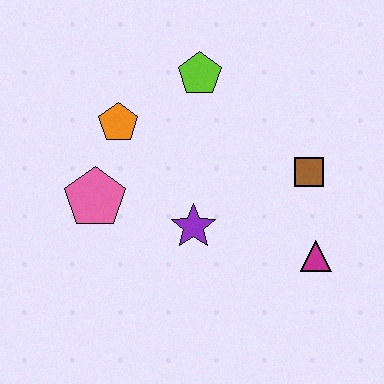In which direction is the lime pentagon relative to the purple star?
The lime pentagon is above the purple star.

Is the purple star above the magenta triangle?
Yes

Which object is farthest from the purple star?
The lime pentagon is farthest from the purple star.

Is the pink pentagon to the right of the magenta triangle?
No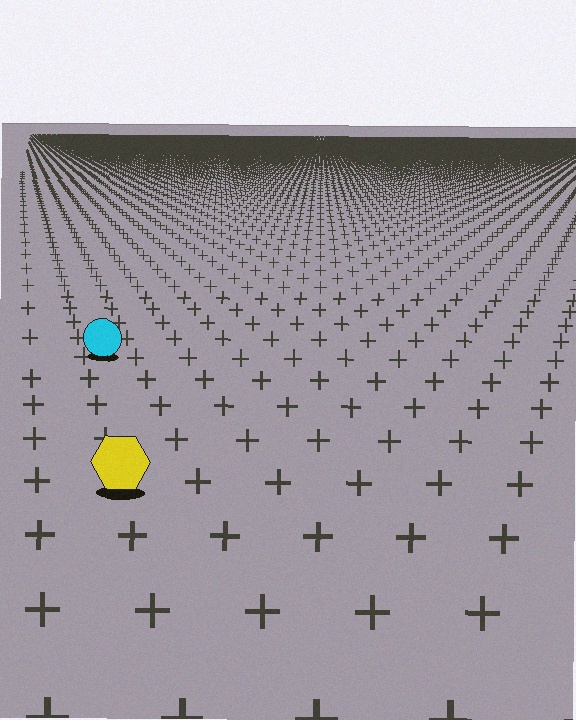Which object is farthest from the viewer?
The cyan circle is farthest from the viewer. It appears smaller and the ground texture around it is denser.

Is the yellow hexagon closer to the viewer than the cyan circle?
Yes. The yellow hexagon is closer — you can tell from the texture gradient: the ground texture is coarser near it.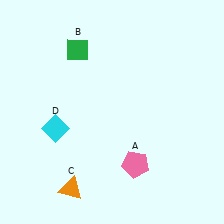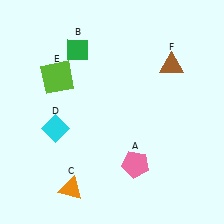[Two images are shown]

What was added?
A lime square (E), a brown triangle (F) were added in Image 2.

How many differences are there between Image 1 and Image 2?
There are 2 differences between the two images.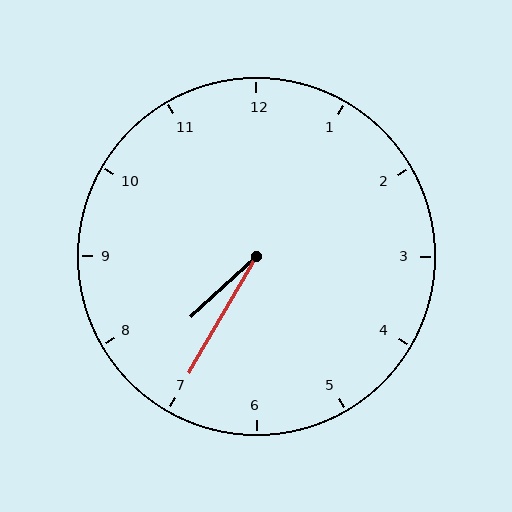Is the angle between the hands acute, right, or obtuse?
It is acute.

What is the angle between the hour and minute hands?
Approximately 18 degrees.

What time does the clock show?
7:35.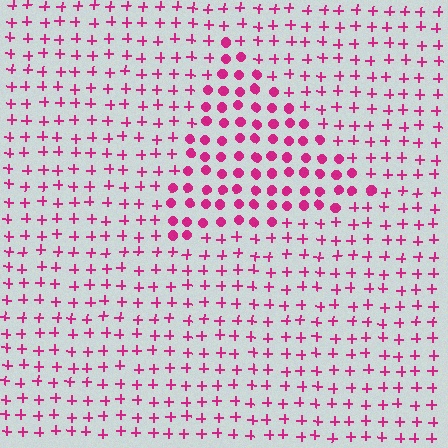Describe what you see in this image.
The image is filled with small magenta elements arranged in a uniform grid. A triangle-shaped region contains circles, while the surrounding area contains plus signs. The boundary is defined purely by the change in element shape.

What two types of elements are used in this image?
The image uses circles inside the triangle region and plus signs outside it.